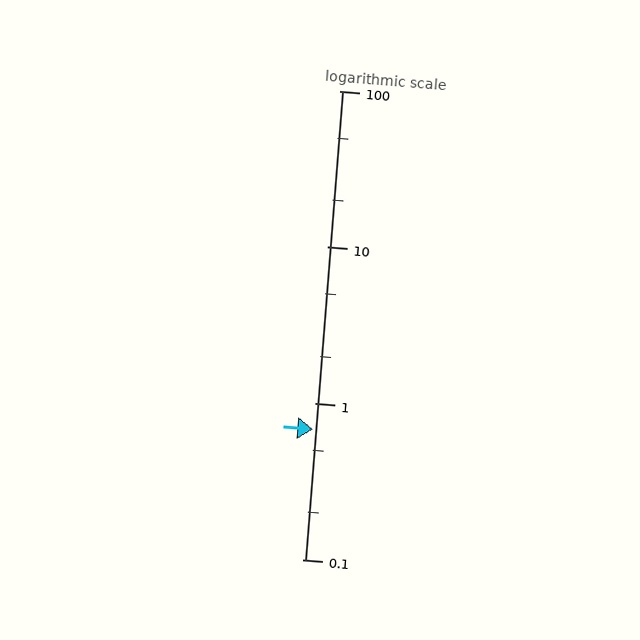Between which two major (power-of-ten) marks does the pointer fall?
The pointer is between 0.1 and 1.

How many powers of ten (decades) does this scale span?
The scale spans 3 decades, from 0.1 to 100.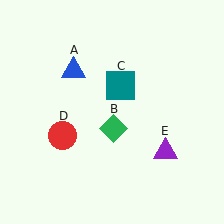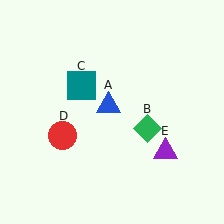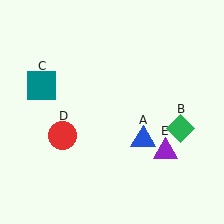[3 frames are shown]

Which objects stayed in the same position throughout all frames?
Red circle (object D) and purple triangle (object E) remained stationary.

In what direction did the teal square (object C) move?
The teal square (object C) moved left.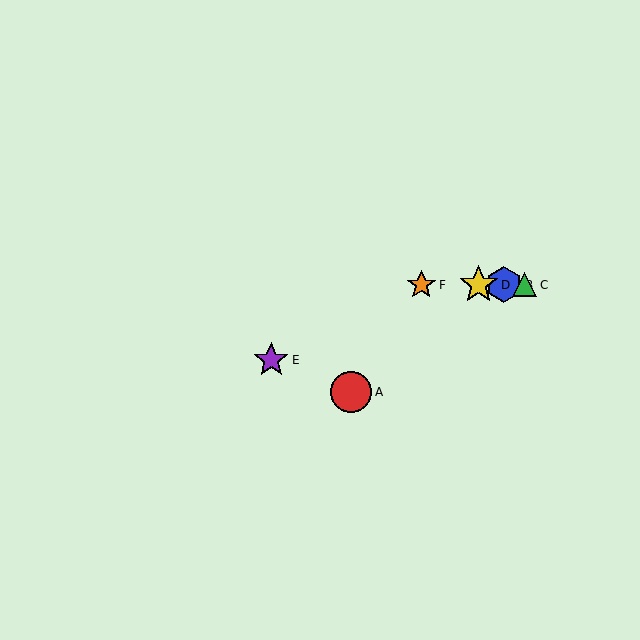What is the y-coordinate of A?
Object A is at y≈392.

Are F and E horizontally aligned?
No, F is at y≈285 and E is at y≈360.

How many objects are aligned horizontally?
4 objects (B, C, D, F) are aligned horizontally.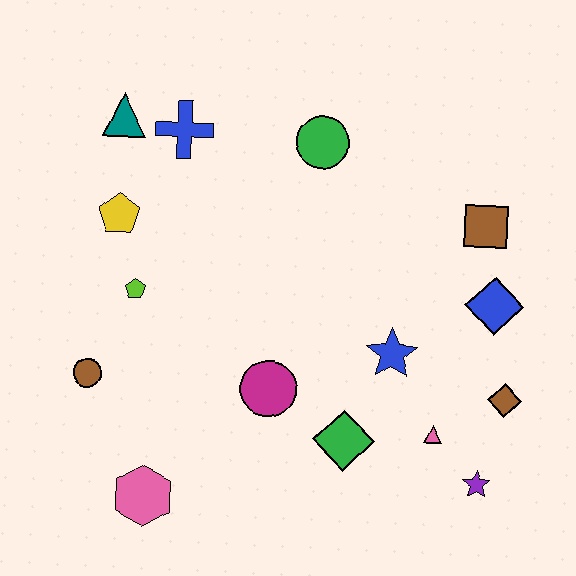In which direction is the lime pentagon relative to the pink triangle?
The lime pentagon is to the left of the pink triangle.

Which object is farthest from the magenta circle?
The teal triangle is farthest from the magenta circle.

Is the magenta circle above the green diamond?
Yes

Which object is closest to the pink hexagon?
The brown circle is closest to the pink hexagon.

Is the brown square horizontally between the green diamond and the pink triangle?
No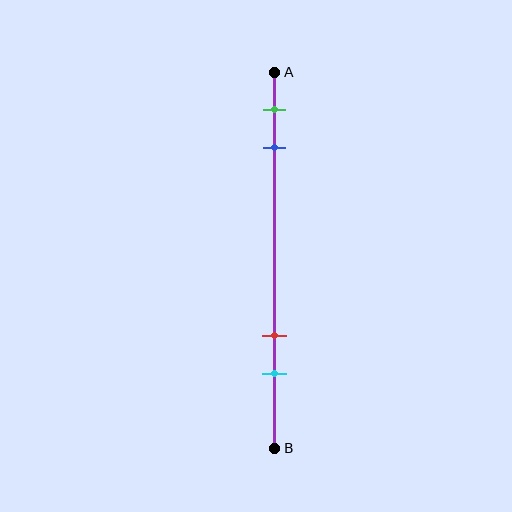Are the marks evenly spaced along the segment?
No, the marks are not evenly spaced.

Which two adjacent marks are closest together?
The green and blue marks are the closest adjacent pair.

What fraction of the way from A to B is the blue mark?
The blue mark is approximately 20% (0.2) of the way from A to B.